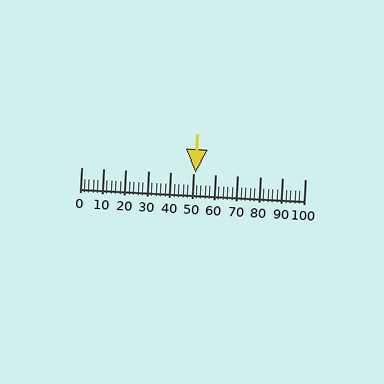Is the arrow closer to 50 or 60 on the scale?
The arrow is closer to 50.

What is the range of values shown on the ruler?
The ruler shows values from 0 to 100.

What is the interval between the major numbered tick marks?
The major tick marks are spaced 10 units apart.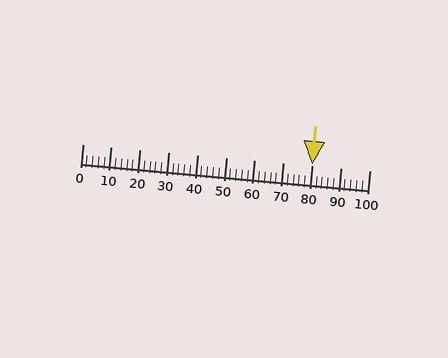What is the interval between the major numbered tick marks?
The major tick marks are spaced 10 units apart.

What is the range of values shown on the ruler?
The ruler shows values from 0 to 100.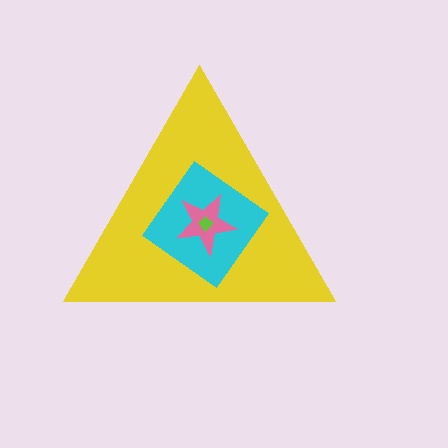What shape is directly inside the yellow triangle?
The cyan diamond.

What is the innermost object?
The lime diamond.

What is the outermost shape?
The yellow triangle.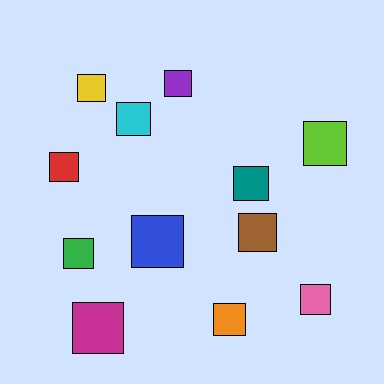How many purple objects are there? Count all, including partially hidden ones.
There is 1 purple object.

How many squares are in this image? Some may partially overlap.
There are 12 squares.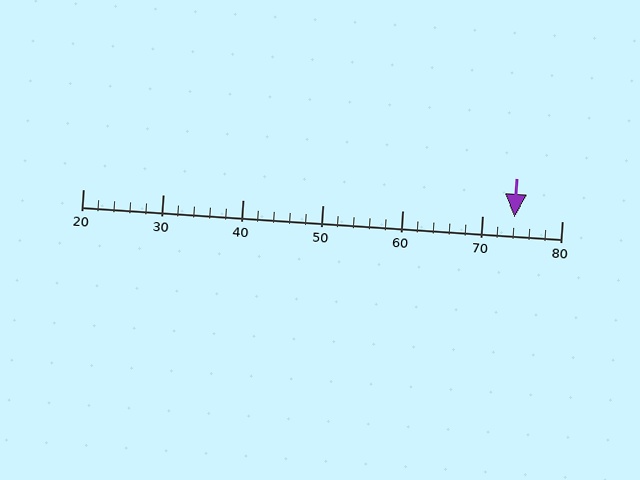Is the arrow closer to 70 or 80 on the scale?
The arrow is closer to 70.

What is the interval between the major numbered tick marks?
The major tick marks are spaced 10 units apart.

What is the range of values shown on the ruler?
The ruler shows values from 20 to 80.